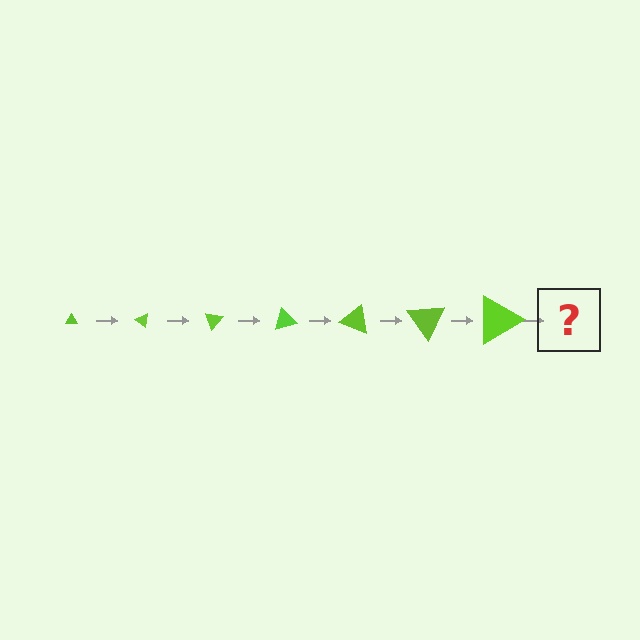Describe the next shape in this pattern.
It should be a triangle, larger than the previous one and rotated 245 degrees from the start.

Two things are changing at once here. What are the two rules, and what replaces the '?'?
The two rules are that the triangle grows larger each step and it rotates 35 degrees each step. The '?' should be a triangle, larger than the previous one and rotated 245 degrees from the start.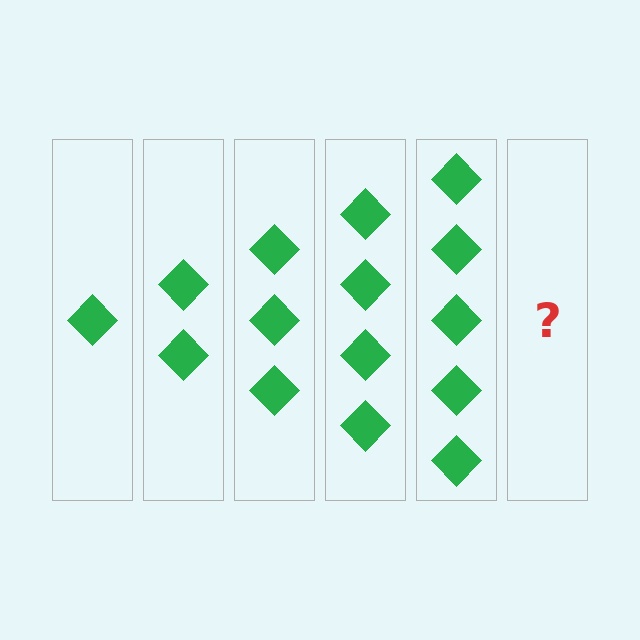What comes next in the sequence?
The next element should be 6 diamonds.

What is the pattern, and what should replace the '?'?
The pattern is that each step adds one more diamond. The '?' should be 6 diamonds.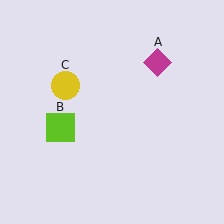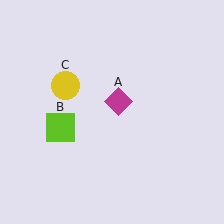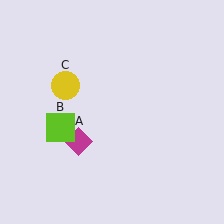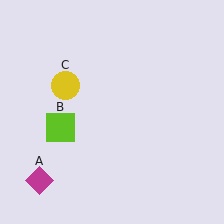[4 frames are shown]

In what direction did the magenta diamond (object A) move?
The magenta diamond (object A) moved down and to the left.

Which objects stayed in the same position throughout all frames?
Lime square (object B) and yellow circle (object C) remained stationary.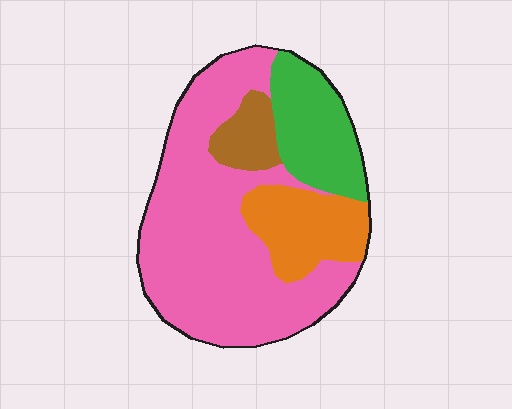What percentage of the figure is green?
Green covers roughly 20% of the figure.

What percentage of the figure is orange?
Orange covers roughly 15% of the figure.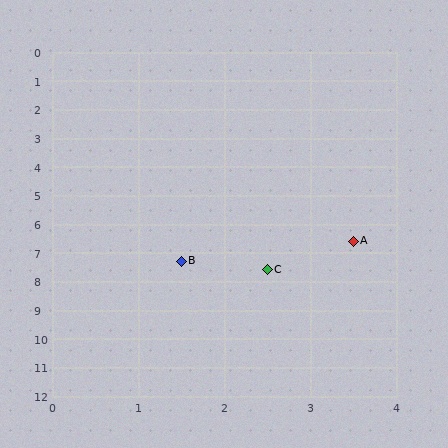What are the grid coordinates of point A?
Point A is at approximately (3.5, 6.6).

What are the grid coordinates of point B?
Point B is at approximately (1.5, 7.3).